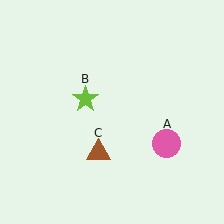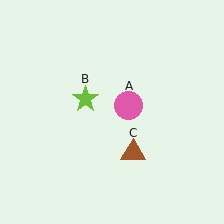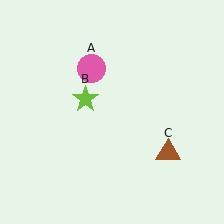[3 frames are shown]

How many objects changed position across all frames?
2 objects changed position: pink circle (object A), brown triangle (object C).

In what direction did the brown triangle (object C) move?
The brown triangle (object C) moved right.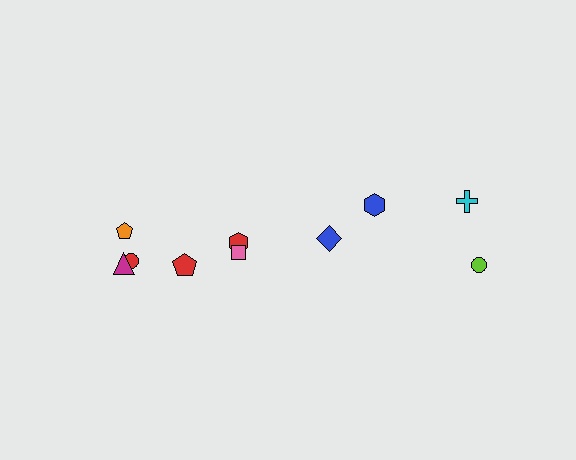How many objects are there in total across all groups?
There are 10 objects.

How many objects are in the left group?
There are 6 objects.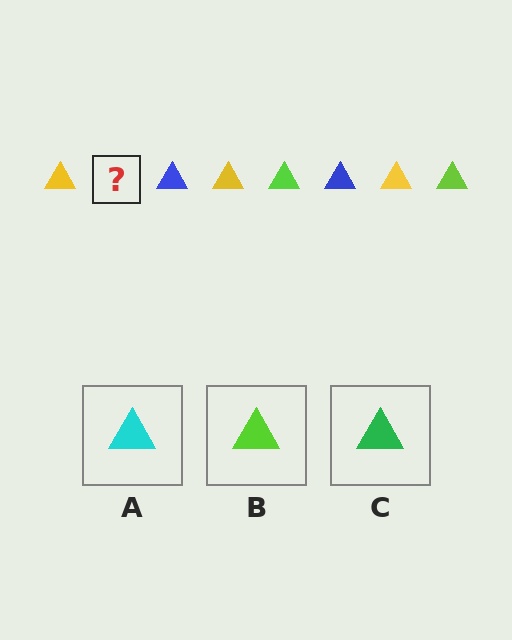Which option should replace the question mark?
Option B.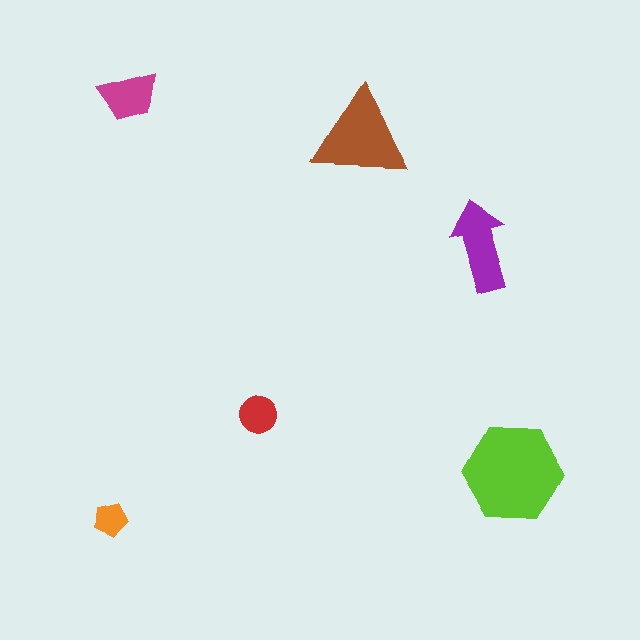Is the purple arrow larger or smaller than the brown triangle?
Smaller.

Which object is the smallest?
The orange pentagon.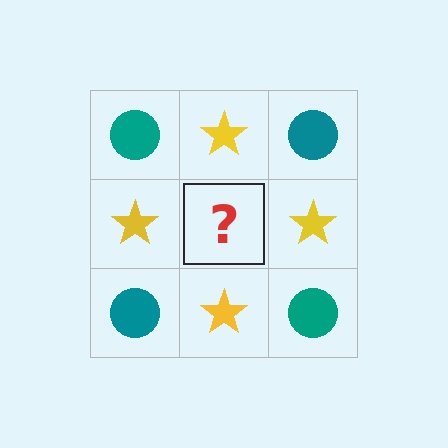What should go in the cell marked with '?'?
The missing cell should contain a teal circle.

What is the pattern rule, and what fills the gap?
The rule is that it alternates teal circle and yellow star in a checkerboard pattern. The gap should be filled with a teal circle.